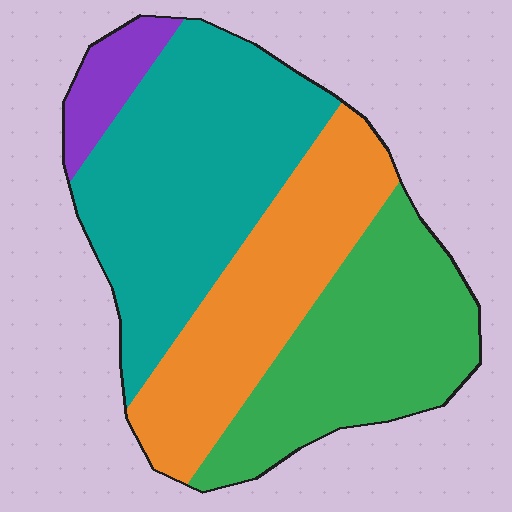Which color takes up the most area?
Teal, at roughly 40%.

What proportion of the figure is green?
Green covers 29% of the figure.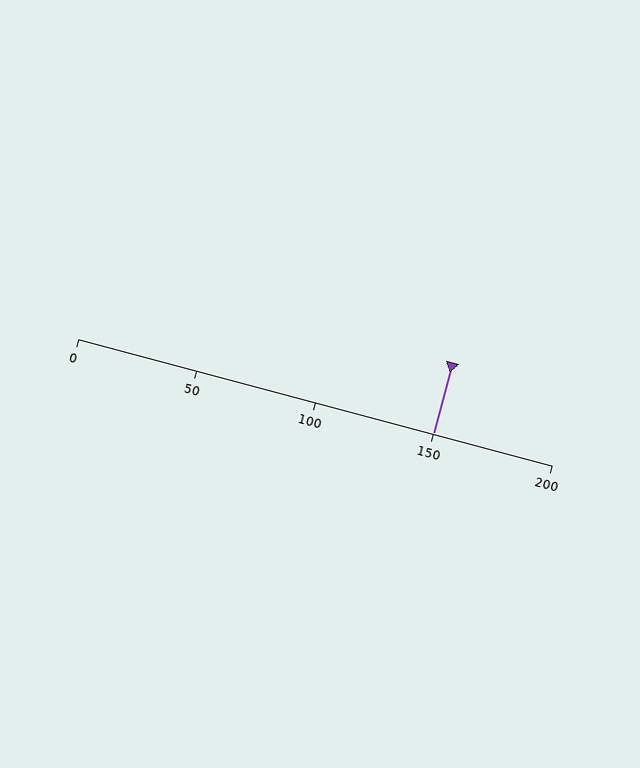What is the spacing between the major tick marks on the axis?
The major ticks are spaced 50 apart.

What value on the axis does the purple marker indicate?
The marker indicates approximately 150.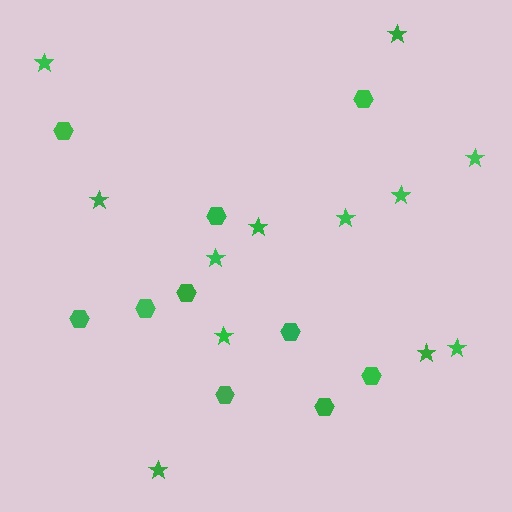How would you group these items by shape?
There are 2 groups: one group of hexagons (10) and one group of stars (12).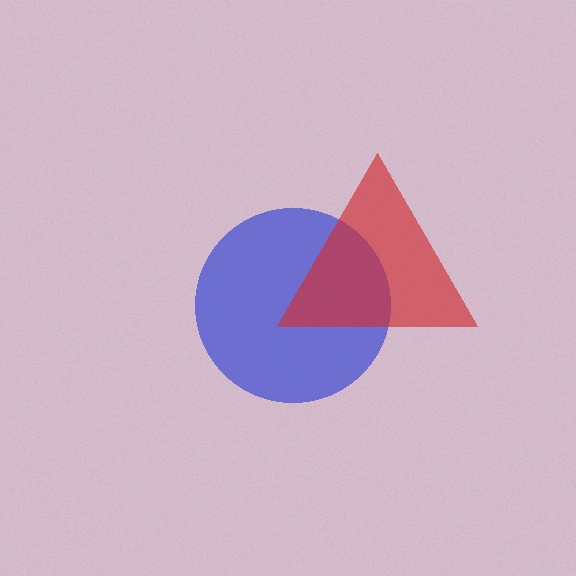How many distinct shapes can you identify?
There are 2 distinct shapes: a blue circle, a red triangle.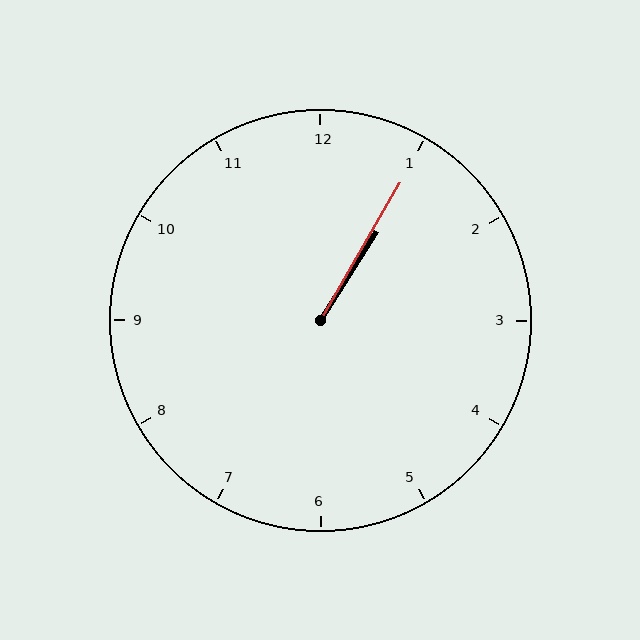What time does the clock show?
1:05.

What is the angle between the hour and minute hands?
Approximately 2 degrees.